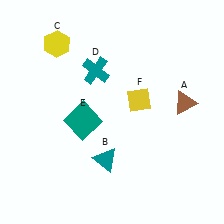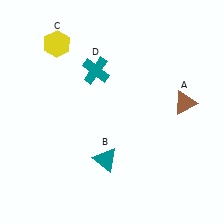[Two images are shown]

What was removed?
The yellow diamond (F), the teal square (E) were removed in Image 2.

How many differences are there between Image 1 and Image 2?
There are 2 differences between the two images.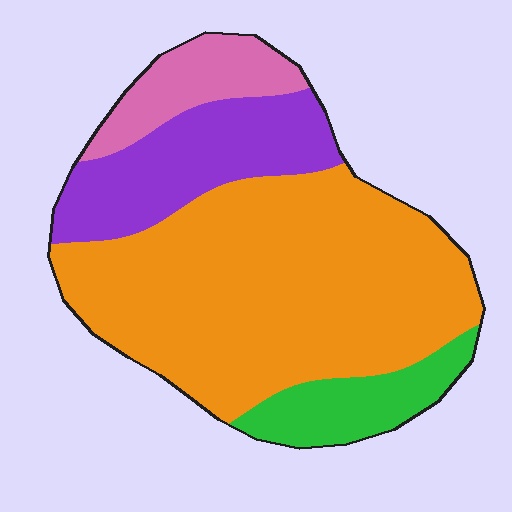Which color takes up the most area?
Orange, at roughly 60%.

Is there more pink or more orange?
Orange.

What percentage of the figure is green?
Green takes up about one tenth (1/10) of the figure.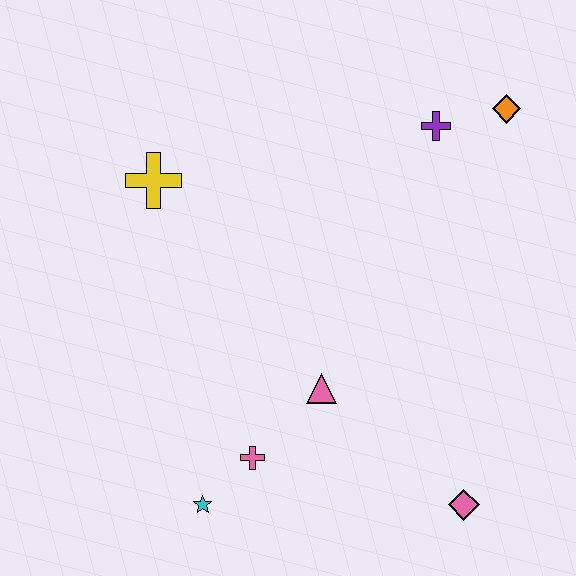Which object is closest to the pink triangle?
The pink cross is closest to the pink triangle.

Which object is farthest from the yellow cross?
The pink diamond is farthest from the yellow cross.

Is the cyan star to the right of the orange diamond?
No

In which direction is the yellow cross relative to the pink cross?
The yellow cross is above the pink cross.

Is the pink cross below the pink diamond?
No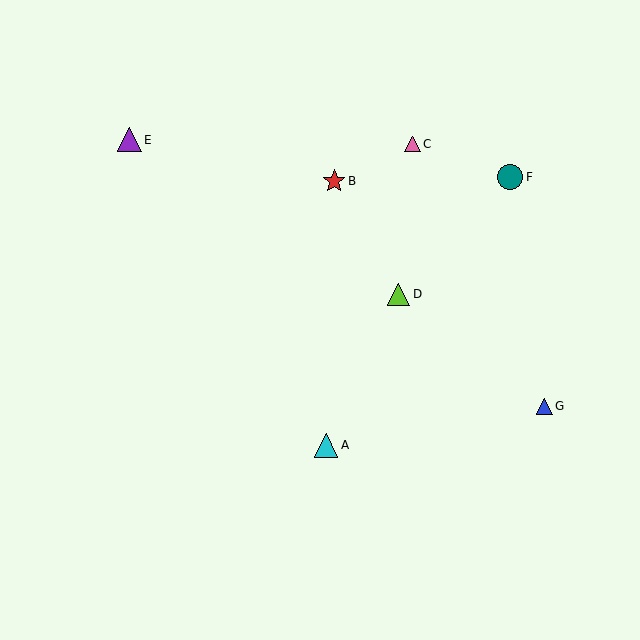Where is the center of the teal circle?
The center of the teal circle is at (510, 177).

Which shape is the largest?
The teal circle (labeled F) is the largest.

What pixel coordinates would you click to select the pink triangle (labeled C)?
Click at (412, 144) to select the pink triangle C.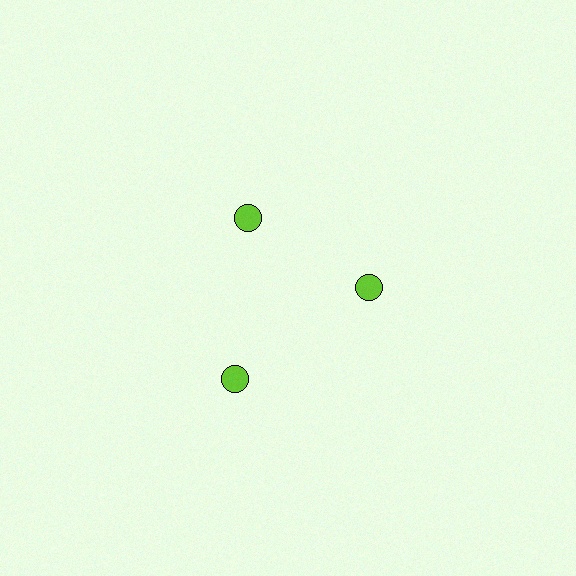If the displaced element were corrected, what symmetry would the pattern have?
It would have 3-fold rotational symmetry — the pattern would map onto itself every 120 degrees.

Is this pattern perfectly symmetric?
No. The 3 lime circles are arranged in a ring, but one element near the 7 o'clock position is pushed outward from the center, breaking the 3-fold rotational symmetry.